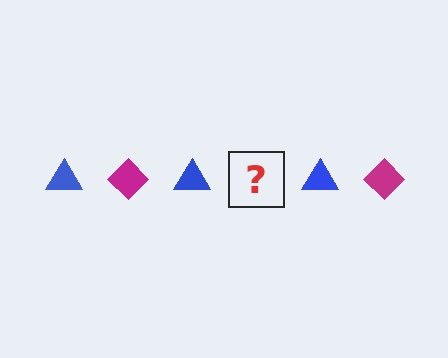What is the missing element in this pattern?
The missing element is a magenta diamond.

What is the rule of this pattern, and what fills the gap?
The rule is that the pattern alternates between blue triangle and magenta diamond. The gap should be filled with a magenta diamond.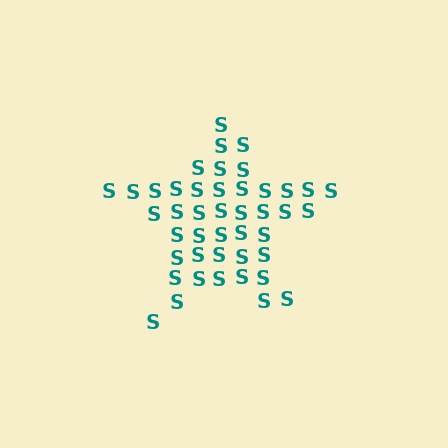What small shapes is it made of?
It is made of small letter S's.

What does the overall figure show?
The overall figure shows a star.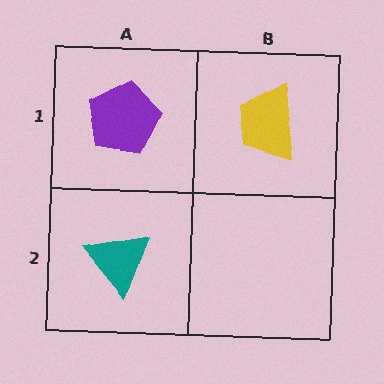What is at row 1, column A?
A purple pentagon.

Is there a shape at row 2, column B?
No, that cell is empty.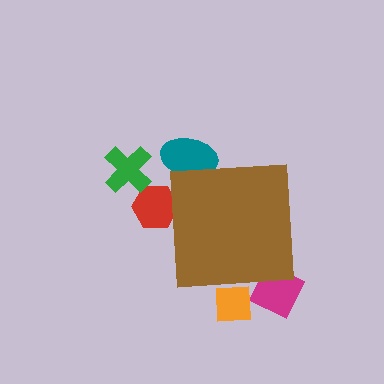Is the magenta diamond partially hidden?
Yes, the magenta diamond is partially hidden behind the brown square.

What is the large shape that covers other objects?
A brown square.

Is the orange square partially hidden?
Yes, the orange square is partially hidden behind the brown square.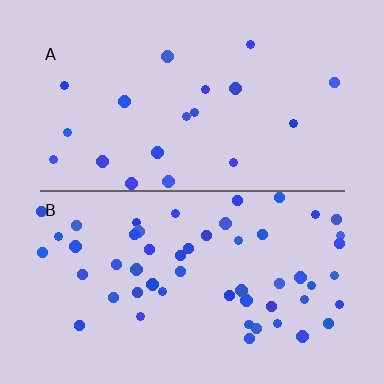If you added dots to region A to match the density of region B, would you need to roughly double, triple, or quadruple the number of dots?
Approximately triple.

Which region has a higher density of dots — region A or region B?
B (the bottom).